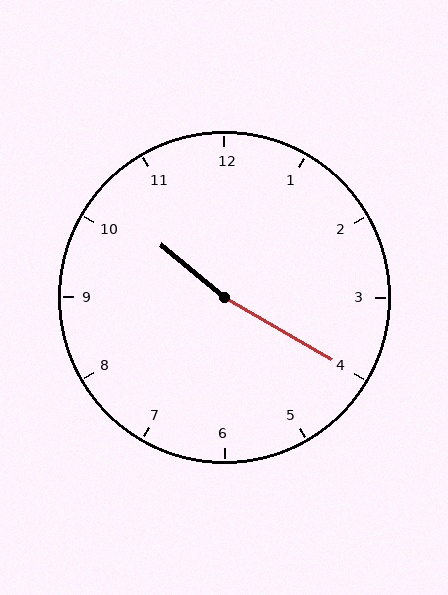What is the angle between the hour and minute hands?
Approximately 170 degrees.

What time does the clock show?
10:20.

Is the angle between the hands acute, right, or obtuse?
It is obtuse.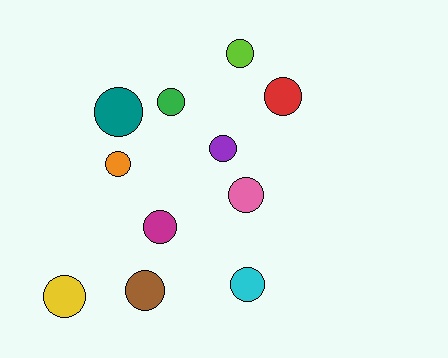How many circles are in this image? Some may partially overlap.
There are 11 circles.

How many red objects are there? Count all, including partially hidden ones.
There is 1 red object.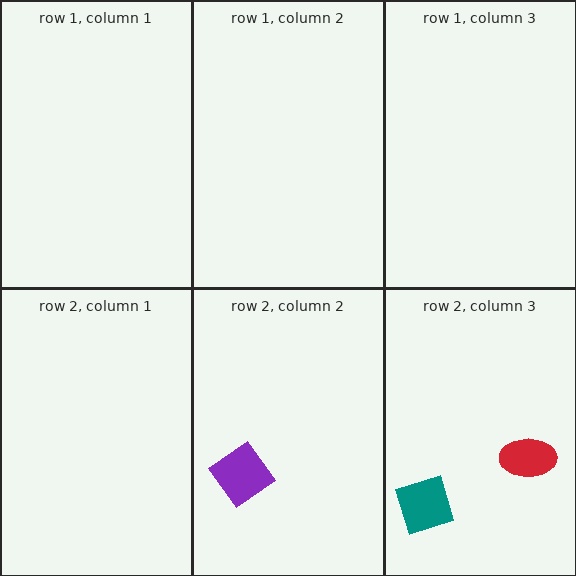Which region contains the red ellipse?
The row 2, column 3 region.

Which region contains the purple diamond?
The row 2, column 2 region.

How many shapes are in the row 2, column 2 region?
1.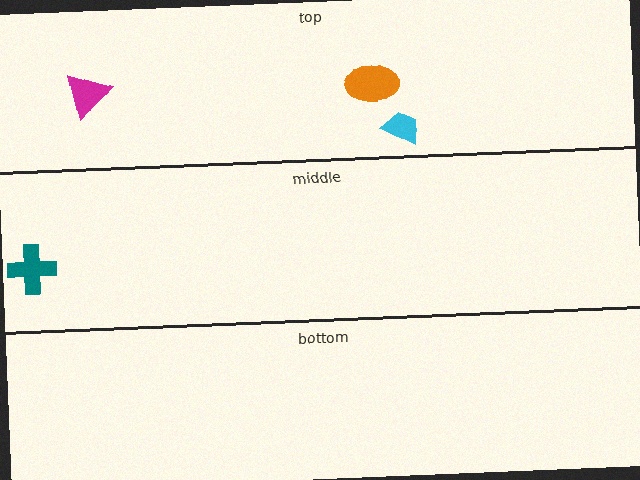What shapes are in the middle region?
The teal cross.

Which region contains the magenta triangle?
The top region.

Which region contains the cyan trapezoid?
The top region.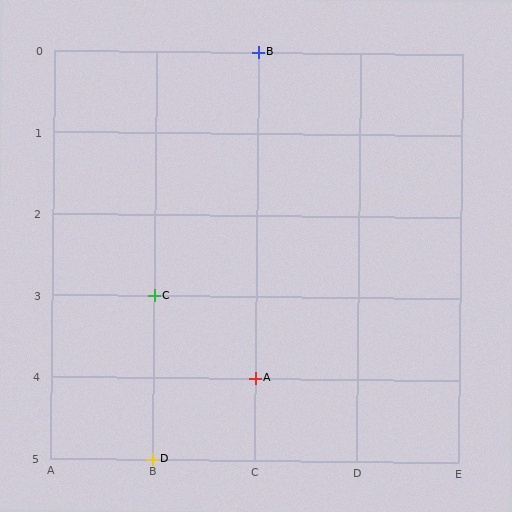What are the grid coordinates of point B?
Point B is at grid coordinates (C, 0).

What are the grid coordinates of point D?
Point D is at grid coordinates (B, 5).